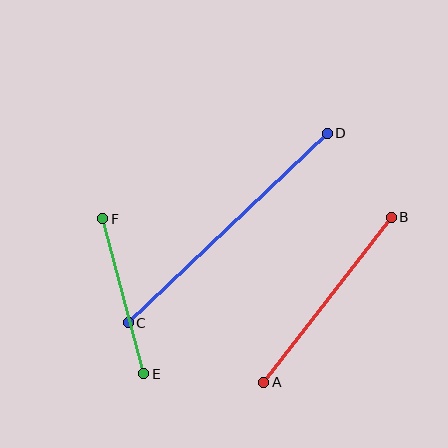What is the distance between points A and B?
The distance is approximately 209 pixels.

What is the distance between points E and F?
The distance is approximately 160 pixels.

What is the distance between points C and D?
The distance is approximately 275 pixels.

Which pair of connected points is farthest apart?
Points C and D are farthest apart.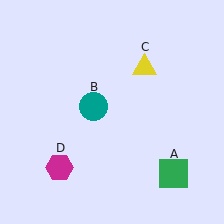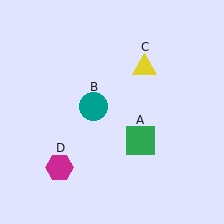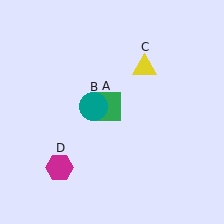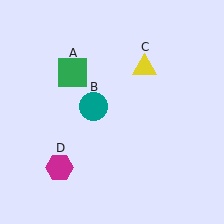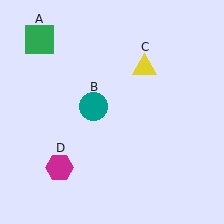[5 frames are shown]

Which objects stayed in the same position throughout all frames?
Teal circle (object B) and yellow triangle (object C) and magenta hexagon (object D) remained stationary.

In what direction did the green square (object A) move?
The green square (object A) moved up and to the left.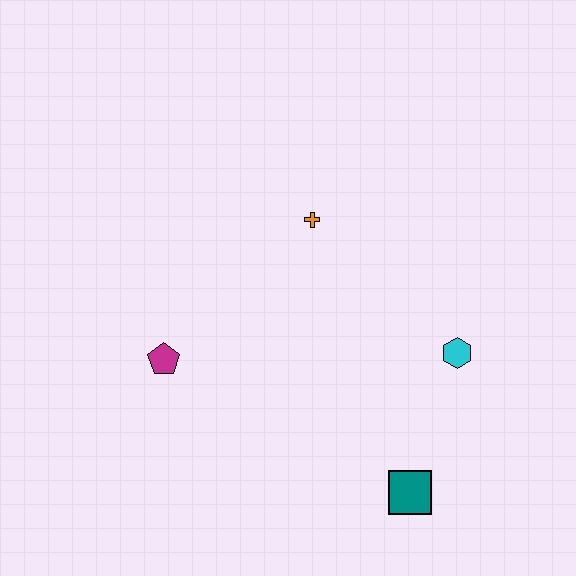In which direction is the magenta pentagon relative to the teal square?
The magenta pentagon is to the left of the teal square.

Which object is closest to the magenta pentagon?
The orange cross is closest to the magenta pentagon.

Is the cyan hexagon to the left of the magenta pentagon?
No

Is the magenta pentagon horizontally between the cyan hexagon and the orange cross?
No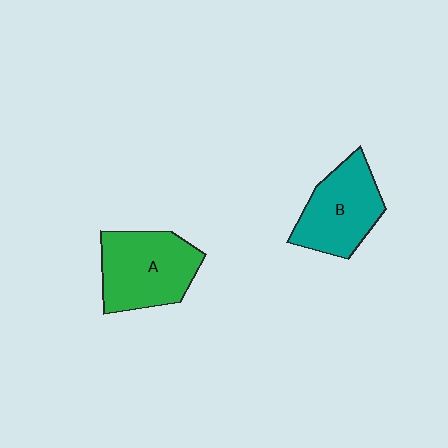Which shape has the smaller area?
Shape B (teal).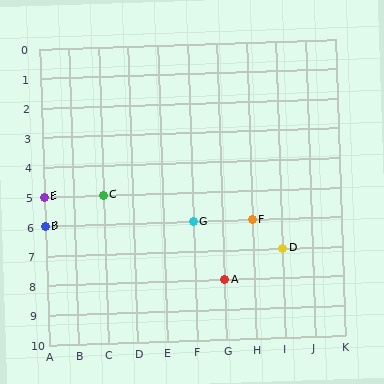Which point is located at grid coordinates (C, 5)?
Point C is at (C, 5).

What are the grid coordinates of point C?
Point C is at grid coordinates (C, 5).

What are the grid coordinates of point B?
Point B is at grid coordinates (A, 6).